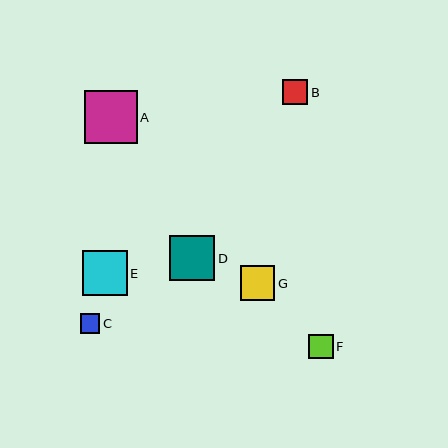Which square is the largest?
Square A is the largest with a size of approximately 53 pixels.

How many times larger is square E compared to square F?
Square E is approximately 1.8 times the size of square F.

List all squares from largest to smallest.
From largest to smallest: A, D, E, G, B, F, C.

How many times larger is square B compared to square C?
Square B is approximately 1.3 times the size of square C.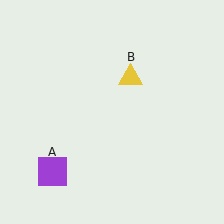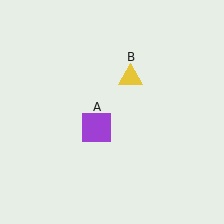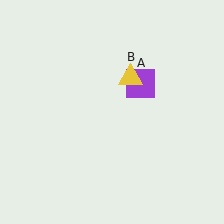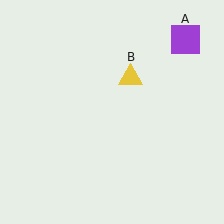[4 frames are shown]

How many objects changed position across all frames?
1 object changed position: purple square (object A).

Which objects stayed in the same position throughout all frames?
Yellow triangle (object B) remained stationary.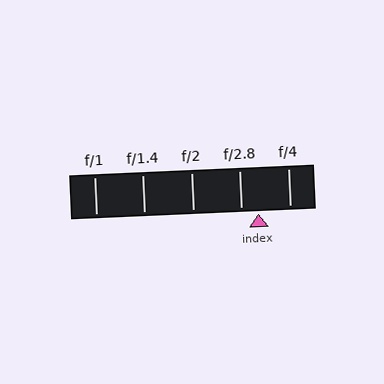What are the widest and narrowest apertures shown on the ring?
The widest aperture shown is f/1 and the narrowest is f/4.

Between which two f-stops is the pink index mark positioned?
The index mark is between f/2.8 and f/4.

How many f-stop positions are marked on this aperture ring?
There are 5 f-stop positions marked.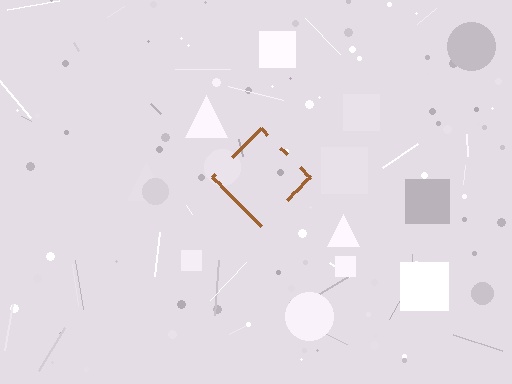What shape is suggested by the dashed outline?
The dashed outline suggests a diamond.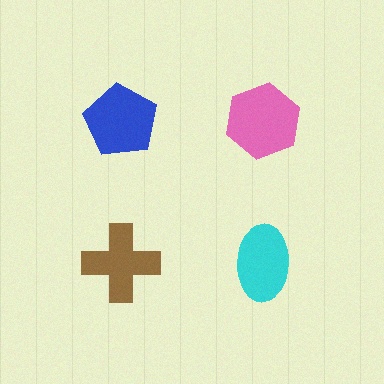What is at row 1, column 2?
A pink hexagon.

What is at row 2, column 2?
A cyan ellipse.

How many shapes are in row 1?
2 shapes.